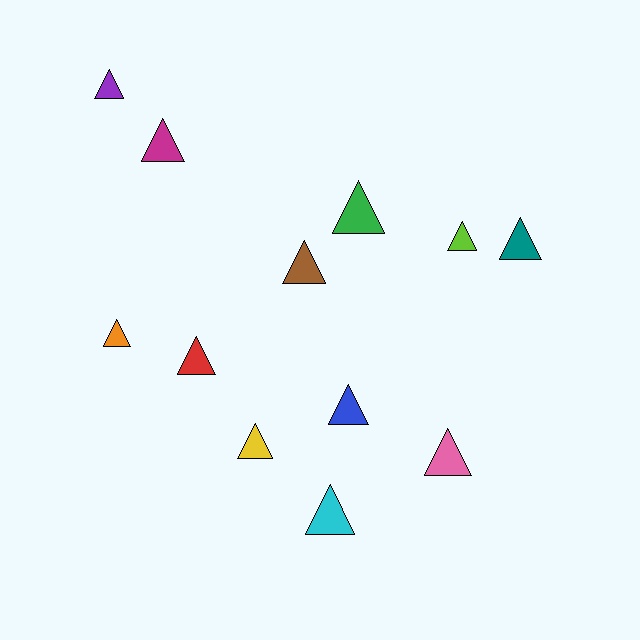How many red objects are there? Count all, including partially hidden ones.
There is 1 red object.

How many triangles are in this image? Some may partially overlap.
There are 12 triangles.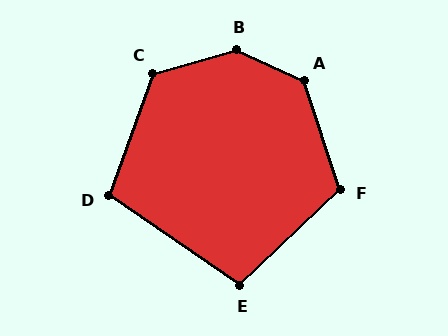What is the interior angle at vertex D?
Approximately 105 degrees (obtuse).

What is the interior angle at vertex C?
Approximately 125 degrees (obtuse).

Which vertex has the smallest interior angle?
E, at approximately 102 degrees.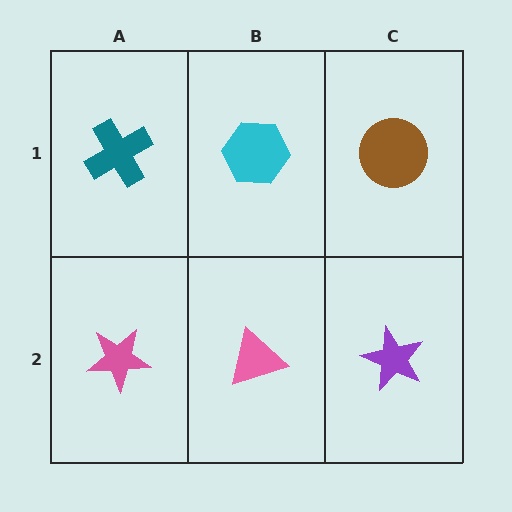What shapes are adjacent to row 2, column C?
A brown circle (row 1, column C), a pink triangle (row 2, column B).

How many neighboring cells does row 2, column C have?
2.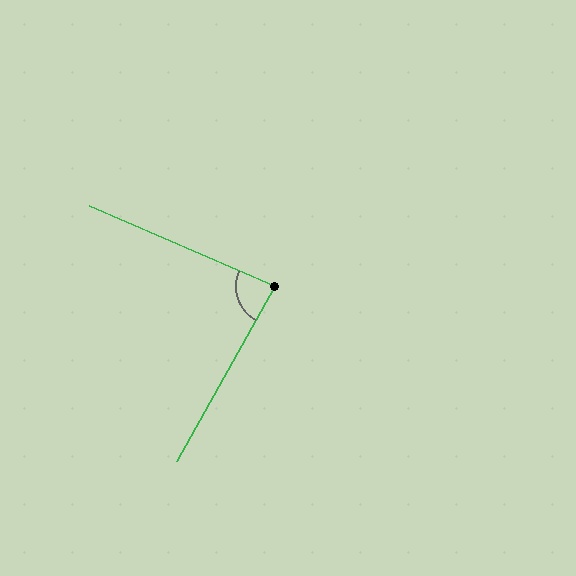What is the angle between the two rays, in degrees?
Approximately 84 degrees.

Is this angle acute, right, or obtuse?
It is acute.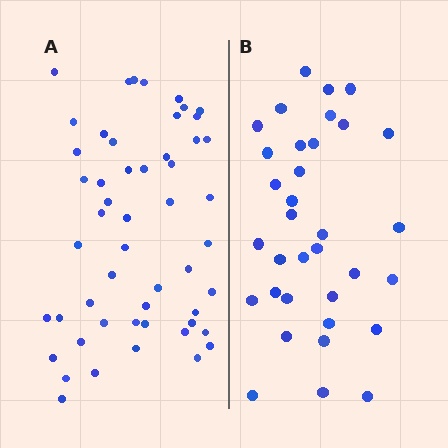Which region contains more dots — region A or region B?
Region A (the left region) has more dots.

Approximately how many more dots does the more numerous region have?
Region A has approximately 20 more dots than region B.